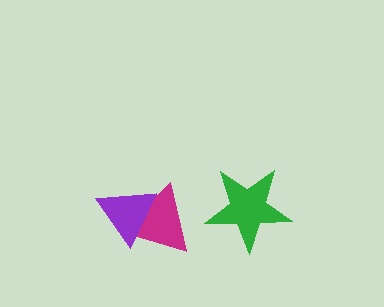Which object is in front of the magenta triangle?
The purple triangle is in front of the magenta triangle.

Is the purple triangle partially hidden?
No, no other shape covers it.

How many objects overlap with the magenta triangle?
1 object overlaps with the magenta triangle.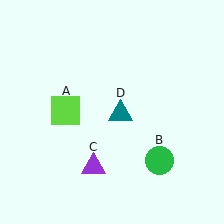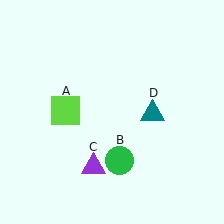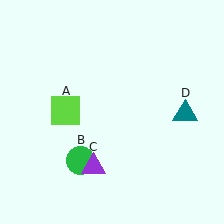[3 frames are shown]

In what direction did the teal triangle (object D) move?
The teal triangle (object D) moved right.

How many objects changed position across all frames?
2 objects changed position: green circle (object B), teal triangle (object D).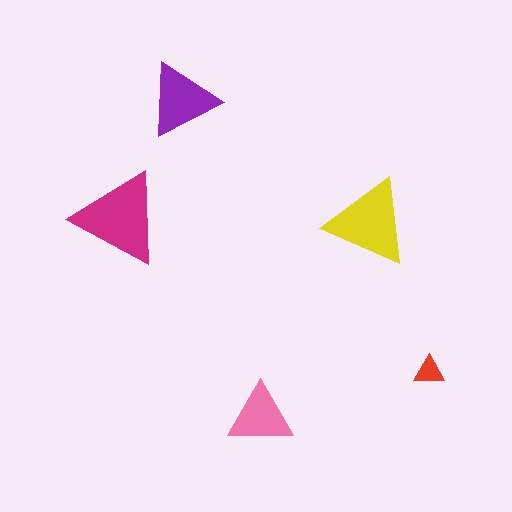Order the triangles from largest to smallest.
the magenta one, the yellow one, the purple one, the pink one, the red one.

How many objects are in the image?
There are 5 objects in the image.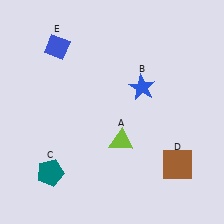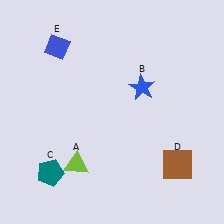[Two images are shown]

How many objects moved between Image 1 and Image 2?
1 object moved between the two images.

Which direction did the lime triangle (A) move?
The lime triangle (A) moved left.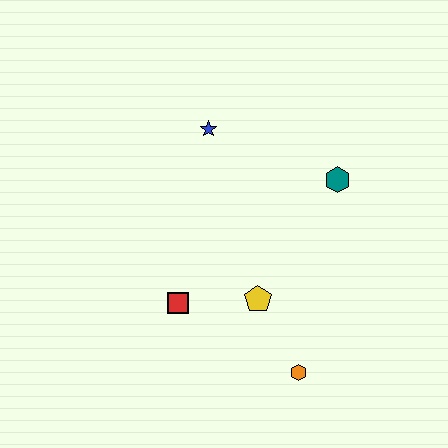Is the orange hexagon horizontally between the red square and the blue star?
No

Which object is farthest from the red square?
The teal hexagon is farthest from the red square.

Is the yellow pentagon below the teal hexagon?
Yes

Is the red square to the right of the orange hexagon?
No